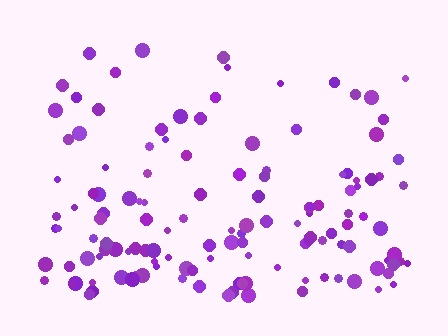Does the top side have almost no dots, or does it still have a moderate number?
Still a moderate number, just noticeably fewer than the bottom.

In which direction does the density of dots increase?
From top to bottom, with the bottom side densest.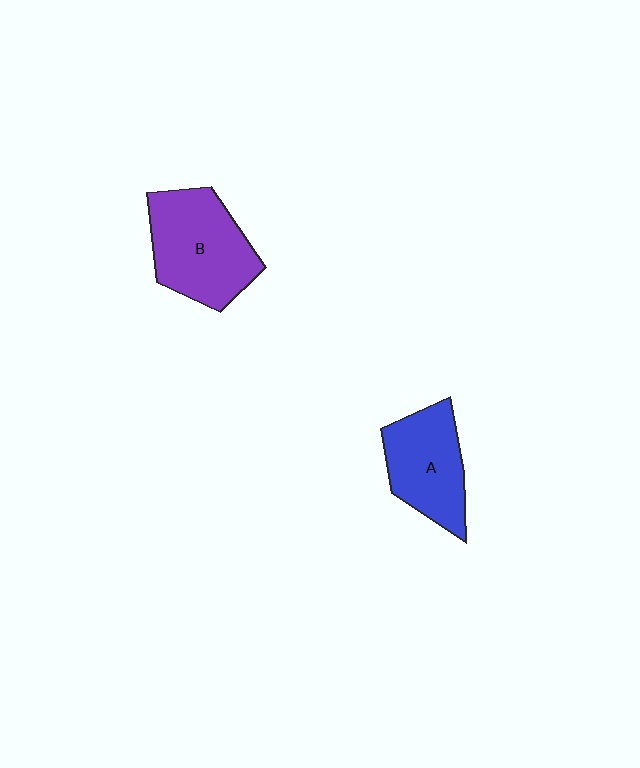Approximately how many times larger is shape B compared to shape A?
Approximately 1.3 times.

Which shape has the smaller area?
Shape A (blue).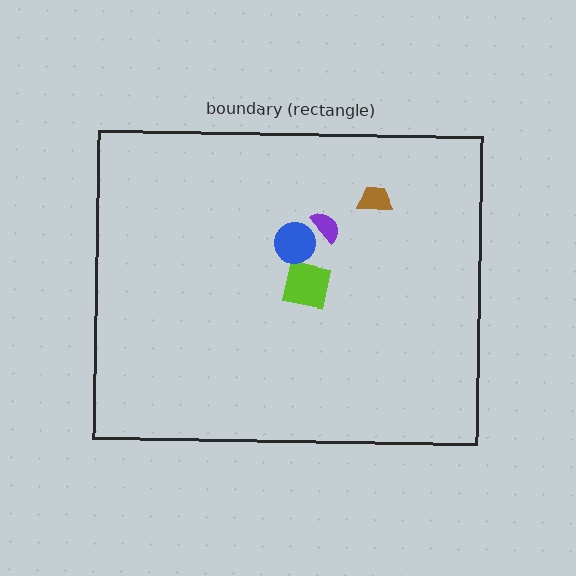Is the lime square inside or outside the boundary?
Inside.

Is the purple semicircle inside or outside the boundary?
Inside.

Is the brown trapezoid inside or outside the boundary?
Inside.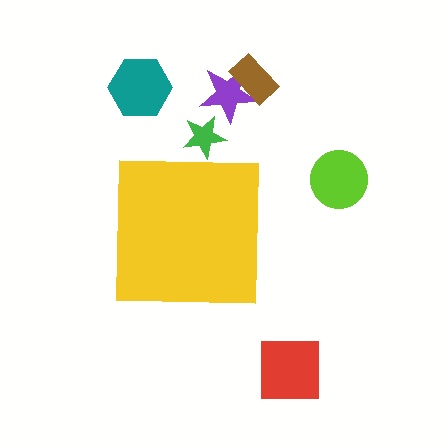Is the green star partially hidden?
Yes, the green star is partially hidden behind the yellow square.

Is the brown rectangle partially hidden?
No, the brown rectangle is fully visible.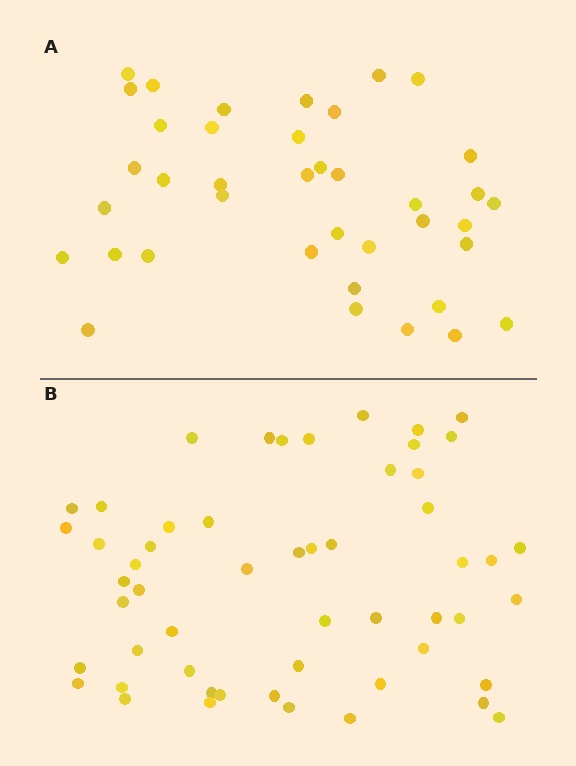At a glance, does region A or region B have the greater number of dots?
Region B (the bottom region) has more dots.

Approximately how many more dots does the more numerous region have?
Region B has approximately 15 more dots than region A.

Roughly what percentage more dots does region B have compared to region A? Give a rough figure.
About 40% more.